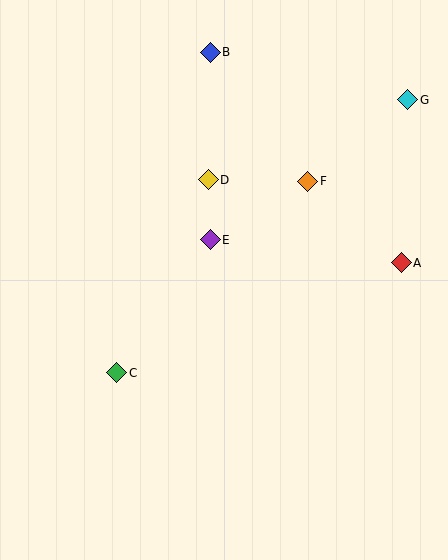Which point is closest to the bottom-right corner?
Point A is closest to the bottom-right corner.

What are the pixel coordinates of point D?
Point D is at (208, 180).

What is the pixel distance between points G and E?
The distance between G and E is 242 pixels.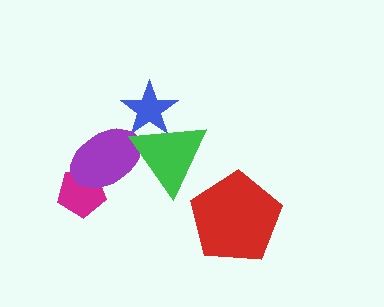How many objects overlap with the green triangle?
2 objects overlap with the green triangle.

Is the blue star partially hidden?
Yes, it is partially covered by another shape.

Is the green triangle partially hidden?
No, no other shape covers it.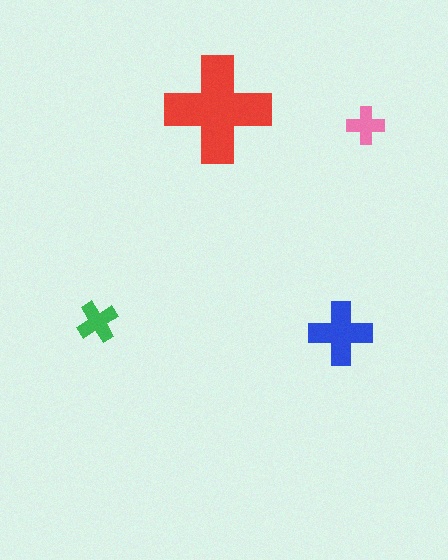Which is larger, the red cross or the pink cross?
The red one.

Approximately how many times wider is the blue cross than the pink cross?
About 1.5 times wider.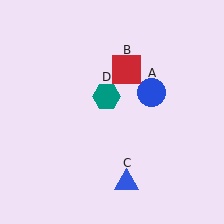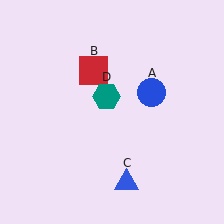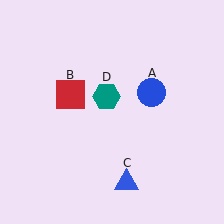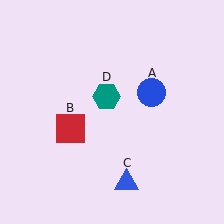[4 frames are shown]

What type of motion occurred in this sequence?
The red square (object B) rotated counterclockwise around the center of the scene.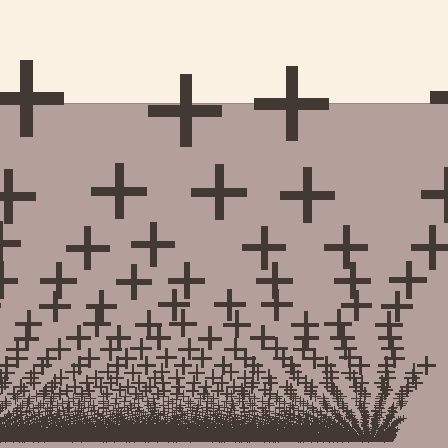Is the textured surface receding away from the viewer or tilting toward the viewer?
The surface appears to tilt toward the viewer. Texture elements get larger and sparser toward the top.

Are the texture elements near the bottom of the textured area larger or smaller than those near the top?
Smaller. The gradient is inverted — elements near the bottom are smaller and denser.